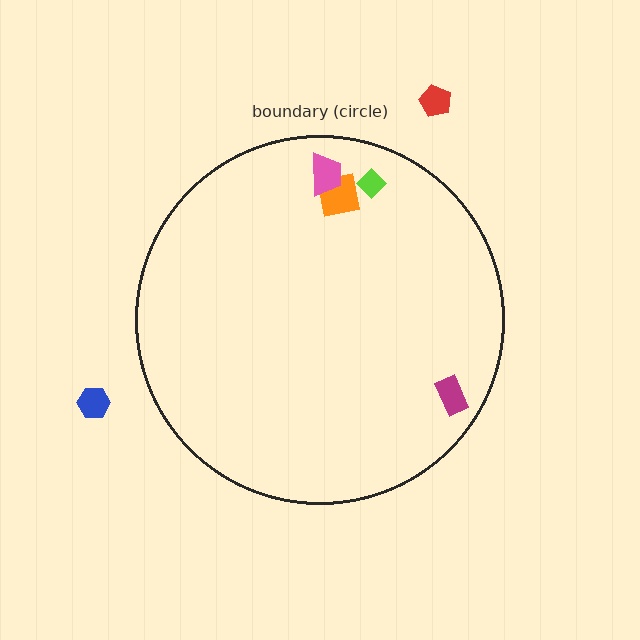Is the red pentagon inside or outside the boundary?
Outside.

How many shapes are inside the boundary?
4 inside, 2 outside.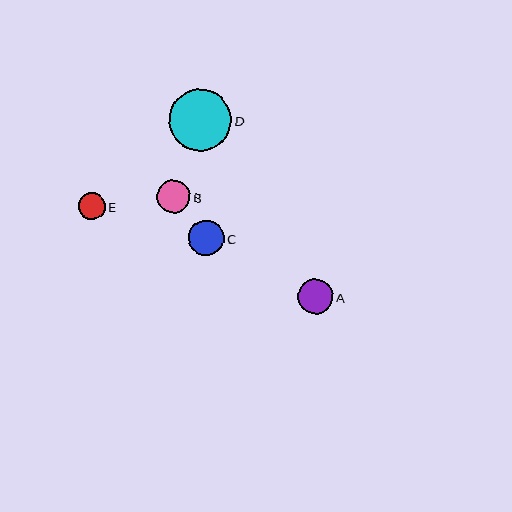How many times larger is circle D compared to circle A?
Circle D is approximately 1.8 times the size of circle A.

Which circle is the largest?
Circle D is the largest with a size of approximately 62 pixels.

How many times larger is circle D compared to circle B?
Circle D is approximately 1.9 times the size of circle B.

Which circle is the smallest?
Circle E is the smallest with a size of approximately 27 pixels.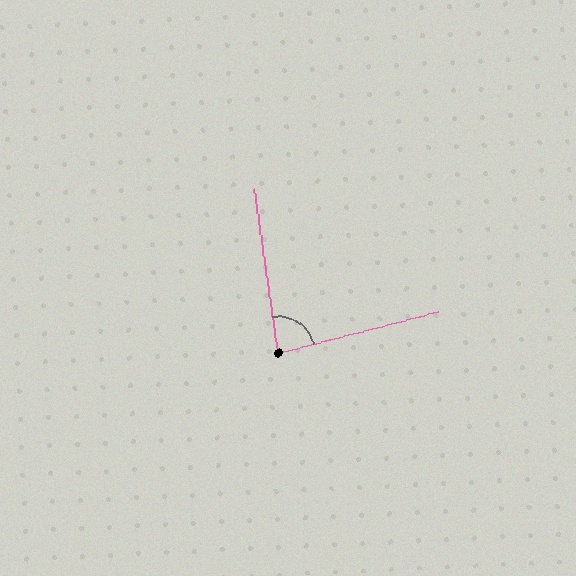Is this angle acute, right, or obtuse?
It is acute.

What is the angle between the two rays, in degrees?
Approximately 84 degrees.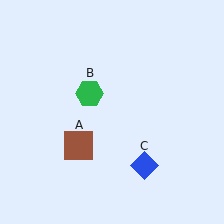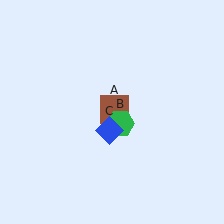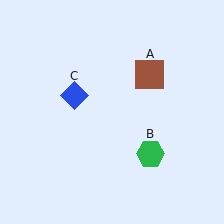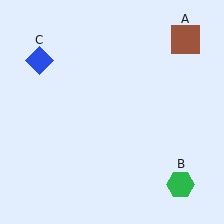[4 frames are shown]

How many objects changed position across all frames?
3 objects changed position: brown square (object A), green hexagon (object B), blue diamond (object C).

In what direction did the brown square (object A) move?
The brown square (object A) moved up and to the right.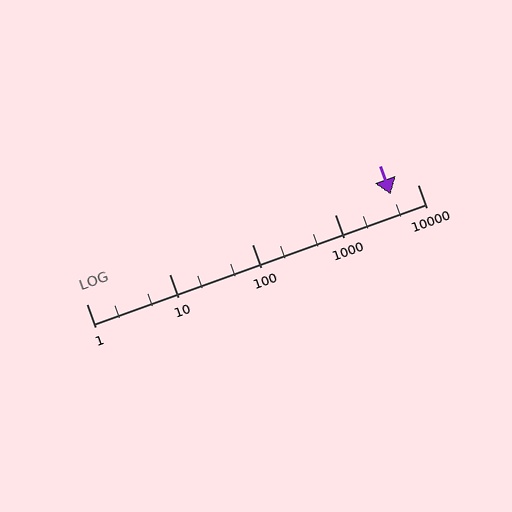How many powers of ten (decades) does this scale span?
The scale spans 4 decades, from 1 to 10000.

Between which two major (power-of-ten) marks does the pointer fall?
The pointer is between 1000 and 10000.